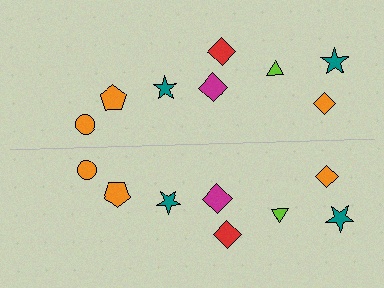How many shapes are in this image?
There are 16 shapes in this image.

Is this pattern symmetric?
Yes, this pattern has bilateral (reflection) symmetry.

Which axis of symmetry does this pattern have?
The pattern has a horizontal axis of symmetry running through the center of the image.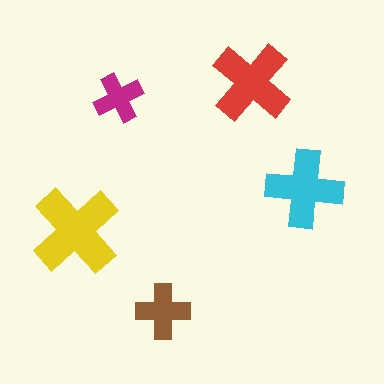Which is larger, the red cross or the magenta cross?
The red one.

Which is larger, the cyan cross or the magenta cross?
The cyan one.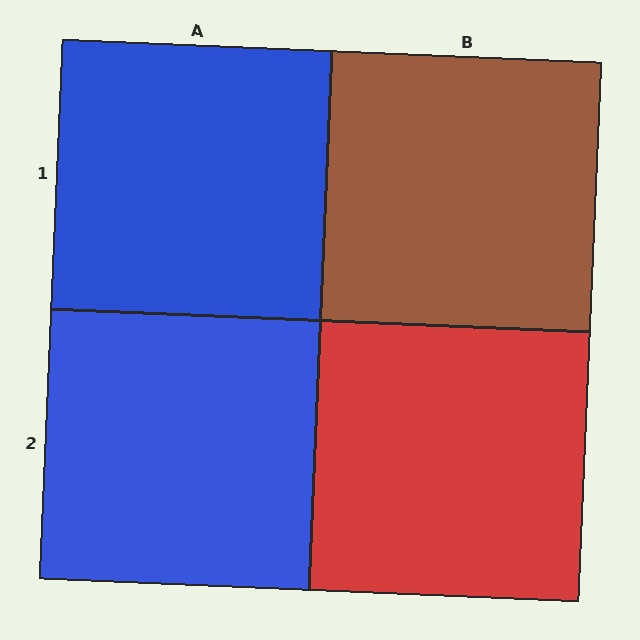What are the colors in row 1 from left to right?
Blue, brown.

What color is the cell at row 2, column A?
Blue.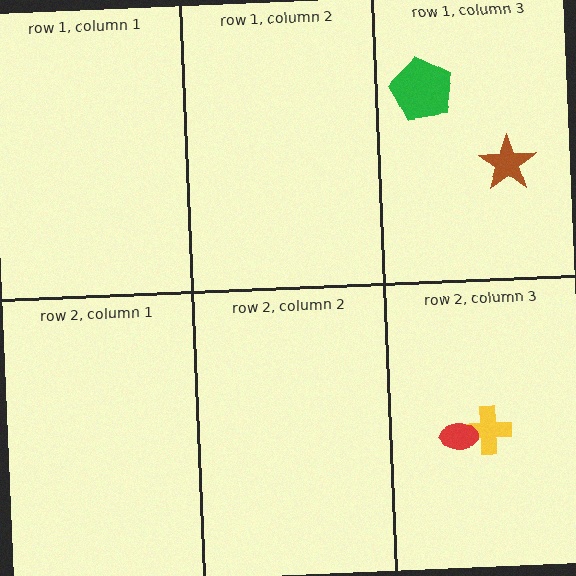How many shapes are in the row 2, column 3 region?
2.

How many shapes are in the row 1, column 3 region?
2.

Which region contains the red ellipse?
The row 2, column 3 region.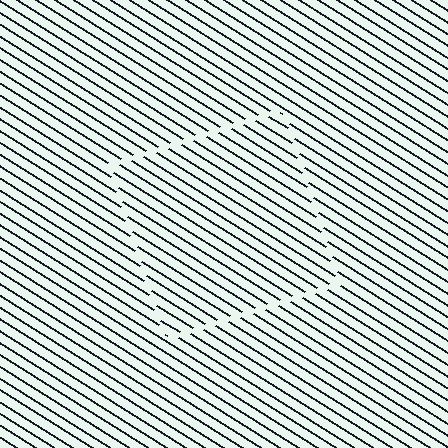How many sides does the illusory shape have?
4 sides — the line-ends trace a square.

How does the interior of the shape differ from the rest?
The interior of the shape contains the same grating, shifted by half a period — the contour is defined by the phase discontinuity where line-ends from the inner and outer gratings abut.